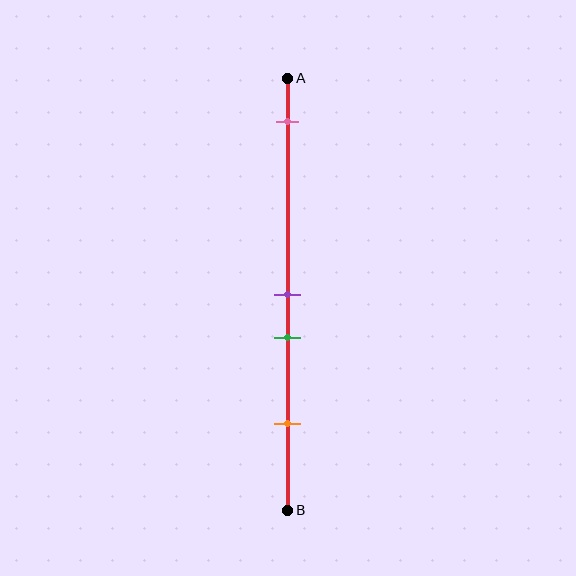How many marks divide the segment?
There are 4 marks dividing the segment.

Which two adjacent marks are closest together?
The purple and green marks are the closest adjacent pair.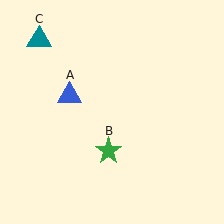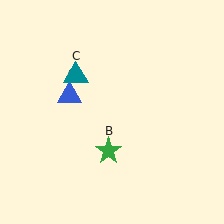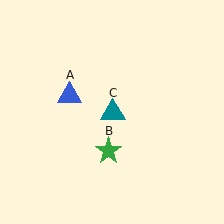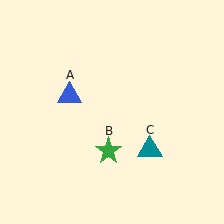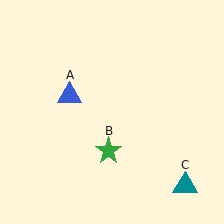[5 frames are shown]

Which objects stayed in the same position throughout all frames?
Blue triangle (object A) and green star (object B) remained stationary.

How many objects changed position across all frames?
1 object changed position: teal triangle (object C).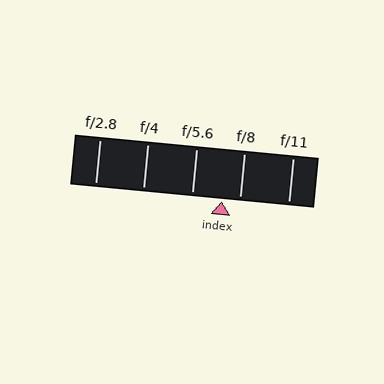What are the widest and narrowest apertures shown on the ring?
The widest aperture shown is f/2.8 and the narrowest is f/11.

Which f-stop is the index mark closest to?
The index mark is closest to f/8.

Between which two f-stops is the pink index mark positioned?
The index mark is between f/5.6 and f/8.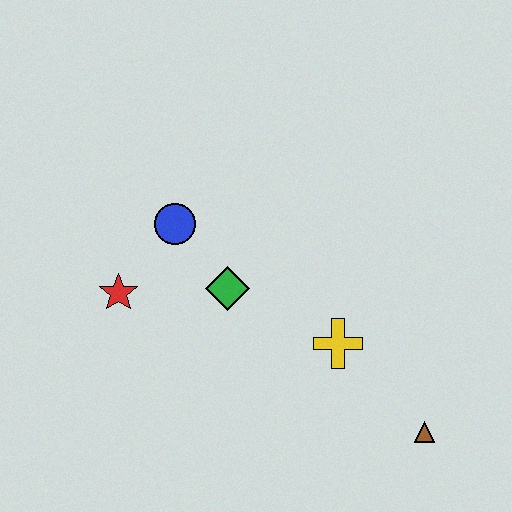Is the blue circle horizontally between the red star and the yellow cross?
Yes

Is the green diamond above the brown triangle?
Yes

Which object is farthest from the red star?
The brown triangle is farthest from the red star.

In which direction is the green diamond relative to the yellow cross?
The green diamond is to the left of the yellow cross.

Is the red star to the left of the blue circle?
Yes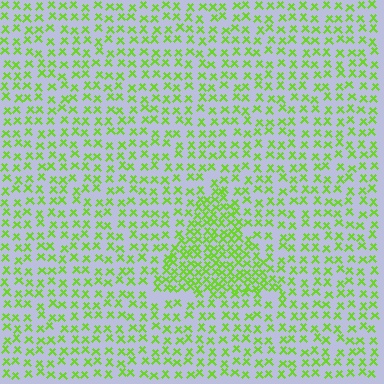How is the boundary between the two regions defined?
The boundary is defined by a change in element density (approximately 2.0x ratio). All elements are the same color, size, and shape.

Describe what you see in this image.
The image contains small lime elements arranged at two different densities. A triangle-shaped region is visible where the elements are more densely packed than the surrounding area.